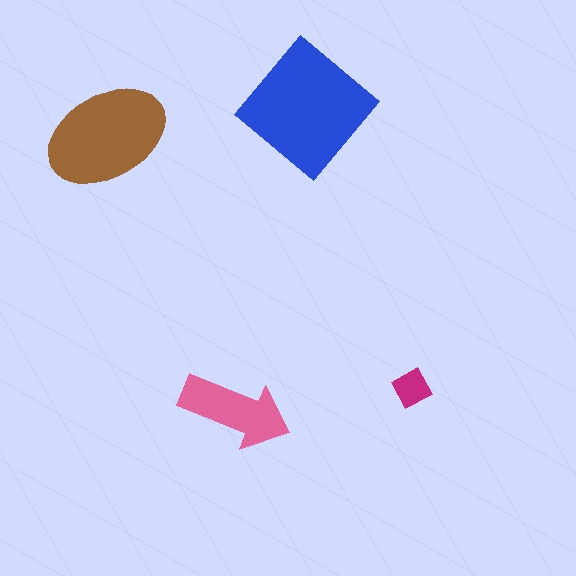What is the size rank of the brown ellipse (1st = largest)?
2nd.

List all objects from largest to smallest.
The blue diamond, the brown ellipse, the pink arrow, the magenta diamond.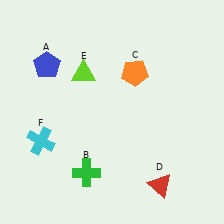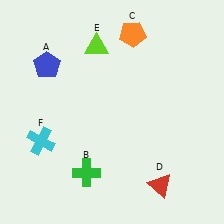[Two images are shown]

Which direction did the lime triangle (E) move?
The lime triangle (E) moved up.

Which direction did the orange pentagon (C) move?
The orange pentagon (C) moved up.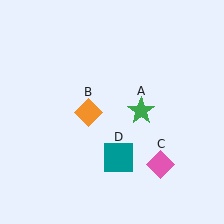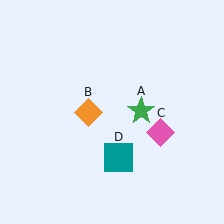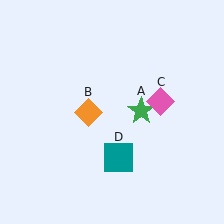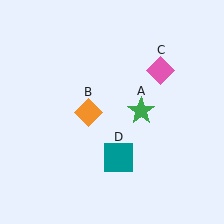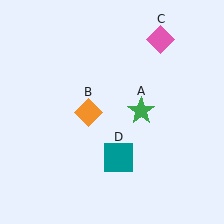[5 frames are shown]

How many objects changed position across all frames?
1 object changed position: pink diamond (object C).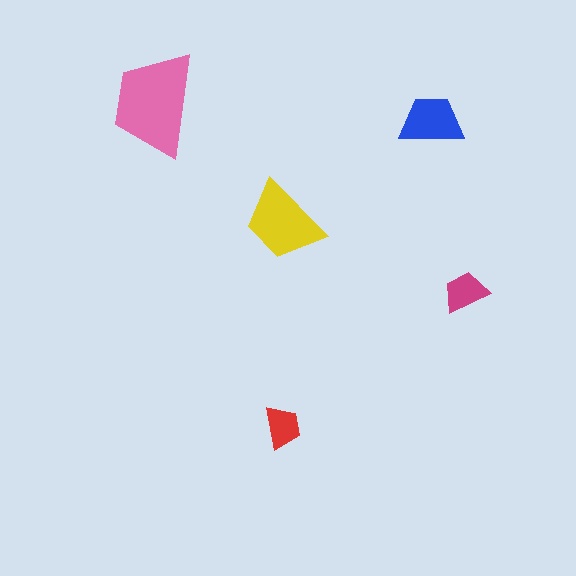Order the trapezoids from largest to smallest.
the pink one, the yellow one, the blue one, the magenta one, the red one.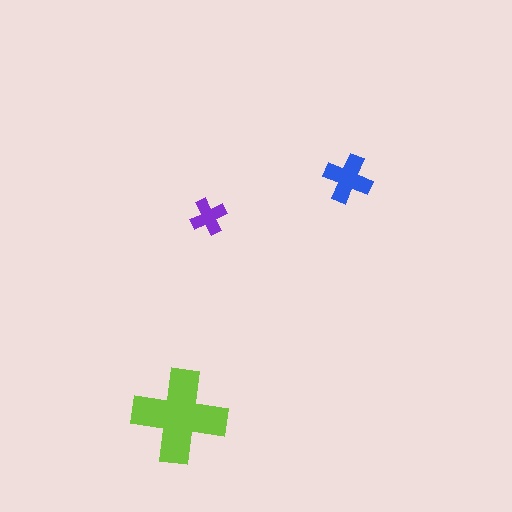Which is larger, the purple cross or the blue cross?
The blue one.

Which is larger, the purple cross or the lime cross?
The lime one.